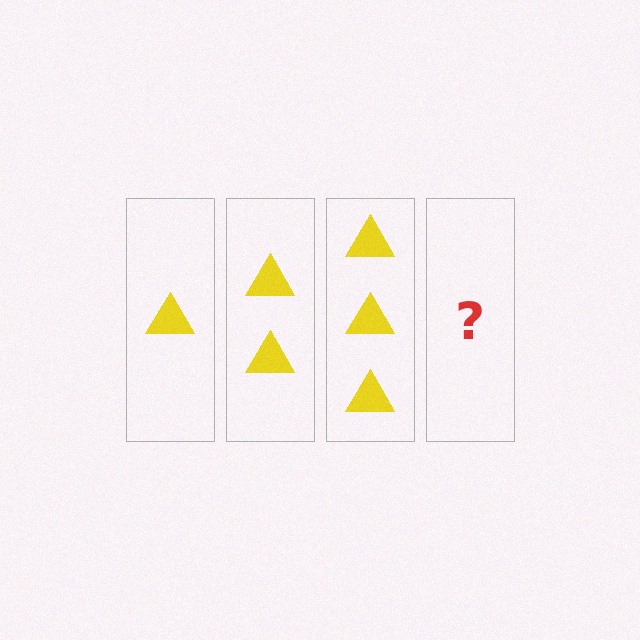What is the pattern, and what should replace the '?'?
The pattern is that each step adds one more triangle. The '?' should be 4 triangles.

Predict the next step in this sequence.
The next step is 4 triangles.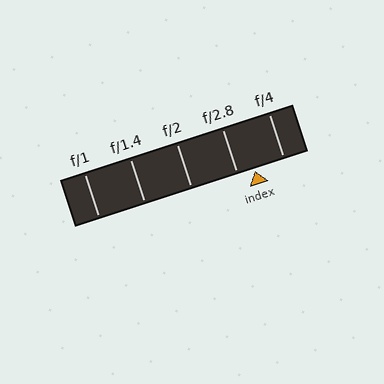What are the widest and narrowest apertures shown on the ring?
The widest aperture shown is f/1 and the narrowest is f/4.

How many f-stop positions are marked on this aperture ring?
There are 5 f-stop positions marked.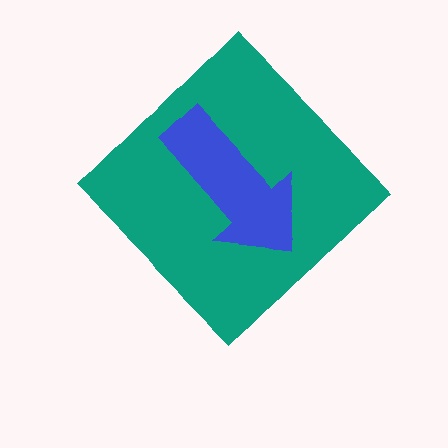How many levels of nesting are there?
2.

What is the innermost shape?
The blue arrow.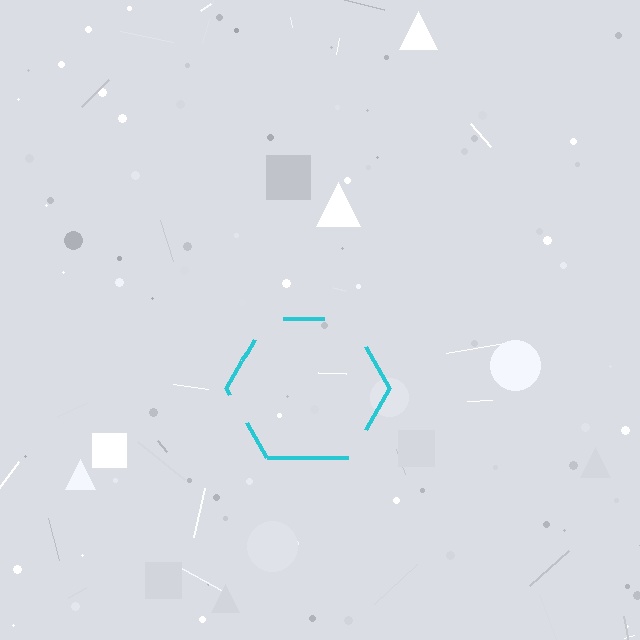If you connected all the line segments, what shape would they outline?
They would outline a hexagon.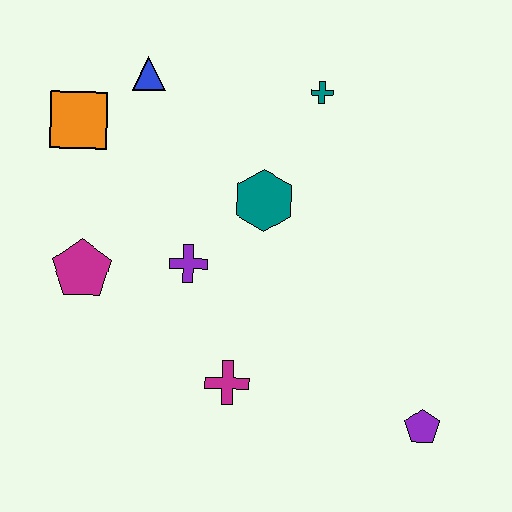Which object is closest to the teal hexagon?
The purple cross is closest to the teal hexagon.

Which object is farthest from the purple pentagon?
The orange square is farthest from the purple pentagon.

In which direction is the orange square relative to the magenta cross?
The orange square is above the magenta cross.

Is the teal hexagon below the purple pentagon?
No